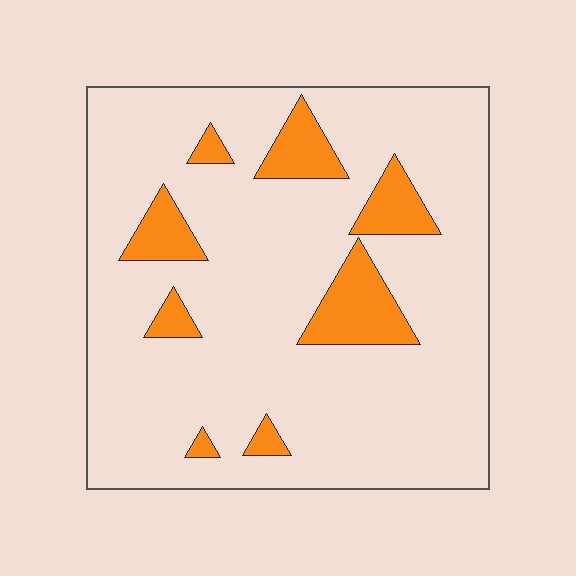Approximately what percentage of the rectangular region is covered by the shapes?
Approximately 15%.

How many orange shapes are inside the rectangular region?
8.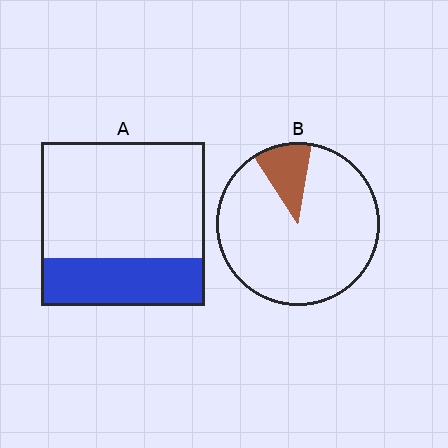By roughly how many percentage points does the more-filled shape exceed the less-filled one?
By roughly 15 percentage points (A over B).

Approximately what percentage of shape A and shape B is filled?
A is approximately 30% and B is approximately 10%.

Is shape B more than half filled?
No.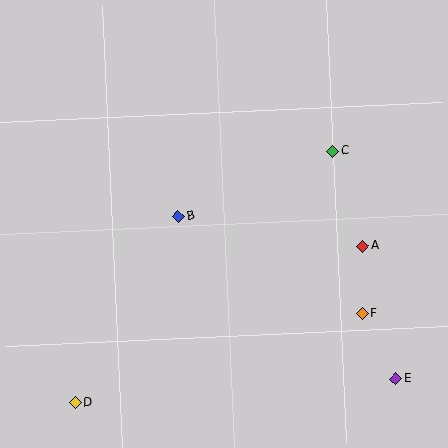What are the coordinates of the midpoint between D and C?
The midpoint between D and C is at (204, 277).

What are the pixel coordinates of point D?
Point D is at (75, 403).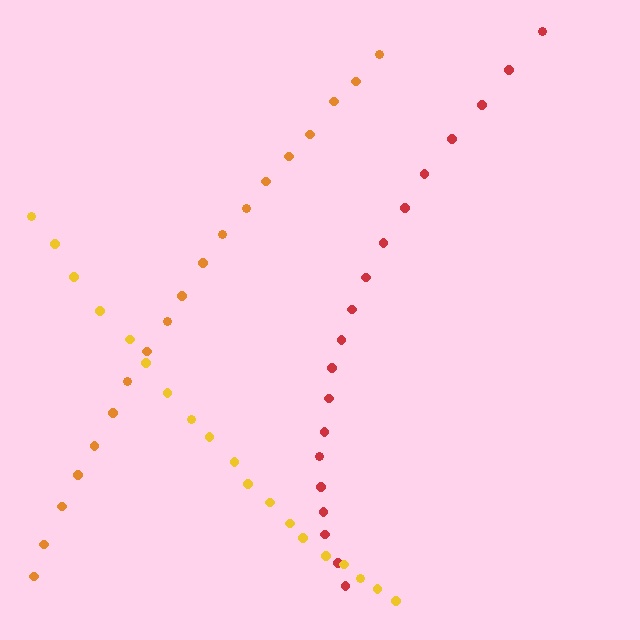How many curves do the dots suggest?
There are 3 distinct paths.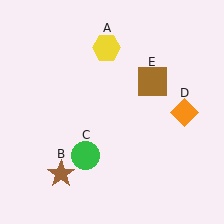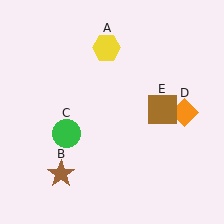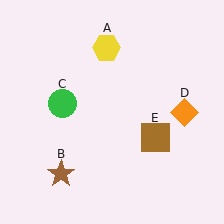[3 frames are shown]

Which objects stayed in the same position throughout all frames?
Yellow hexagon (object A) and brown star (object B) and orange diamond (object D) remained stationary.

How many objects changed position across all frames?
2 objects changed position: green circle (object C), brown square (object E).